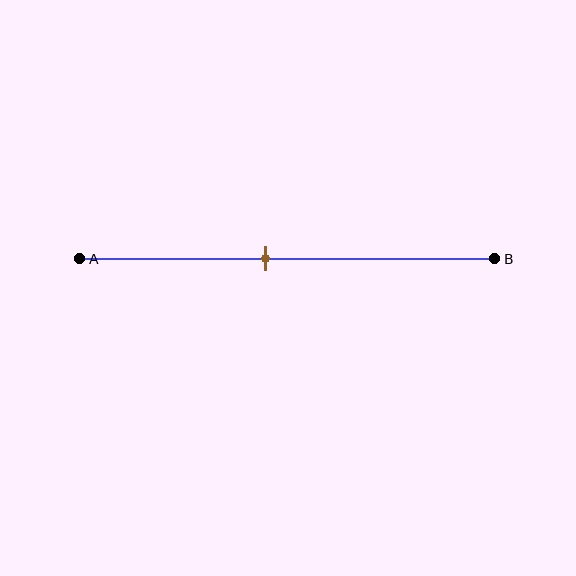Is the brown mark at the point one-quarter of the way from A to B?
No, the mark is at about 45% from A, not at the 25% one-quarter point.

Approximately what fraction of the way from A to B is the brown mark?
The brown mark is approximately 45% of the way from A to B.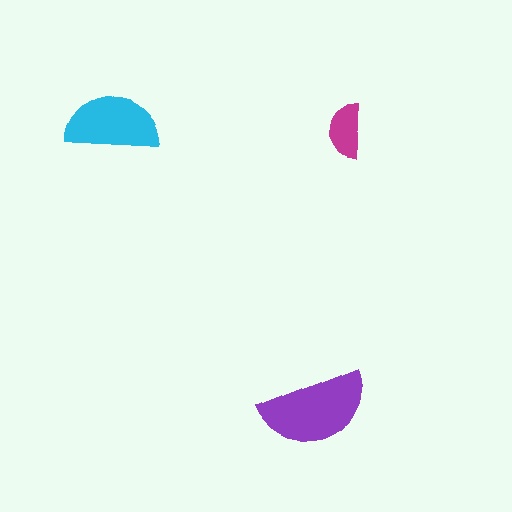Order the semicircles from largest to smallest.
the purple one, the cyan one, the magenta one.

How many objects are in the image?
There are 3 objects in the image.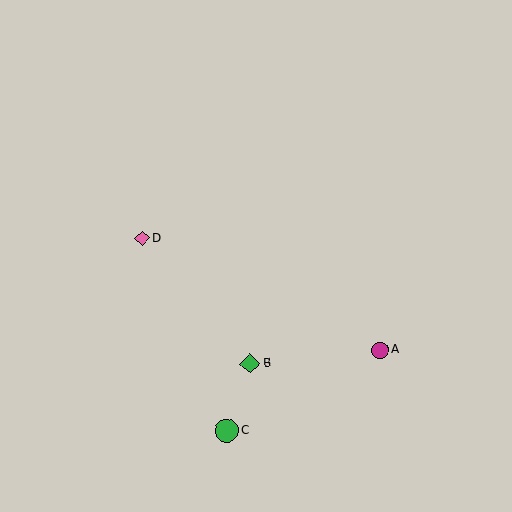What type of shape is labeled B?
Shape B is a green diamond.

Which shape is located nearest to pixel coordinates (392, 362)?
The magenta circle (labeled A) at (380, 350) is nearest to that location.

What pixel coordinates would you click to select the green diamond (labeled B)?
Click at (250, 364) to select the green diamond B.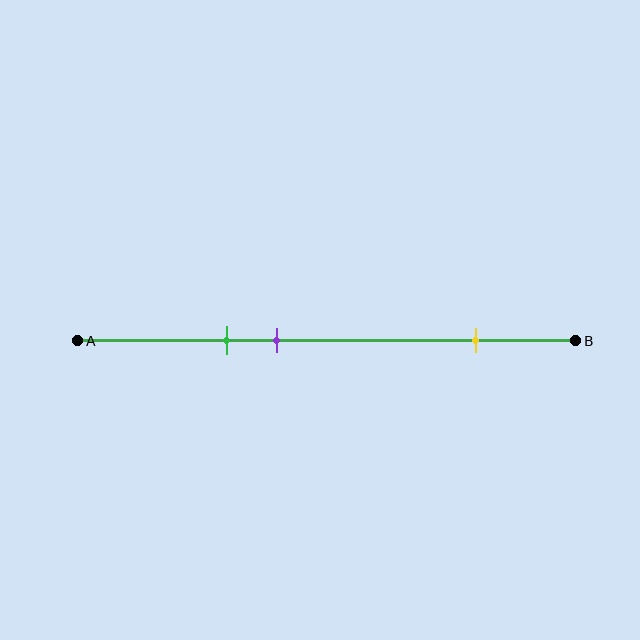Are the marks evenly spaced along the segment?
No, the marks are not evenly spaced.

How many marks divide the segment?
There are 3 marks dividing the segment.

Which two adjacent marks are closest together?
The green and purple marks are the closest adjacent pair.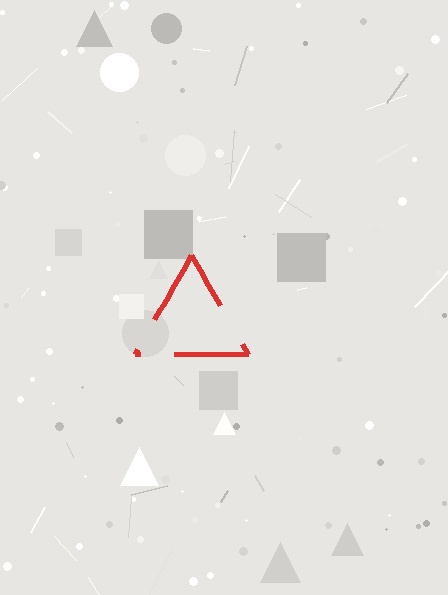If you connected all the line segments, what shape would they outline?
They would outline a triangle.